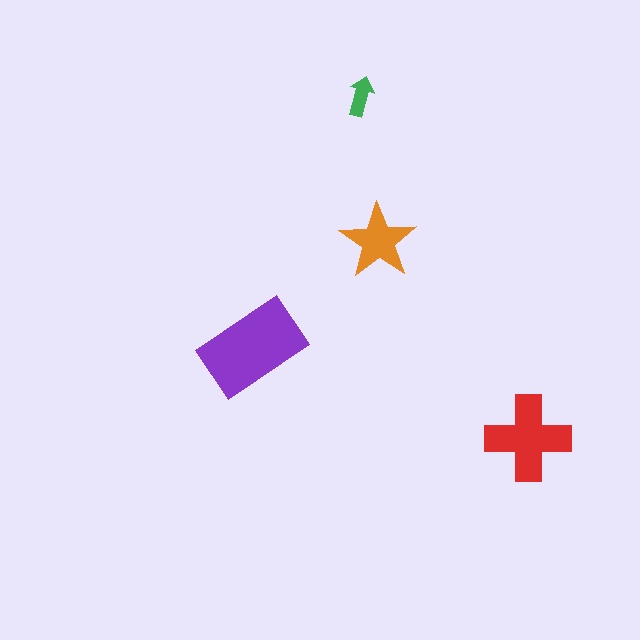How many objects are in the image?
There are 4 objects in the image.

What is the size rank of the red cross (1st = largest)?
2nd.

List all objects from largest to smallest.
The purple rectangle, the red cross, the orange star, the green arrow.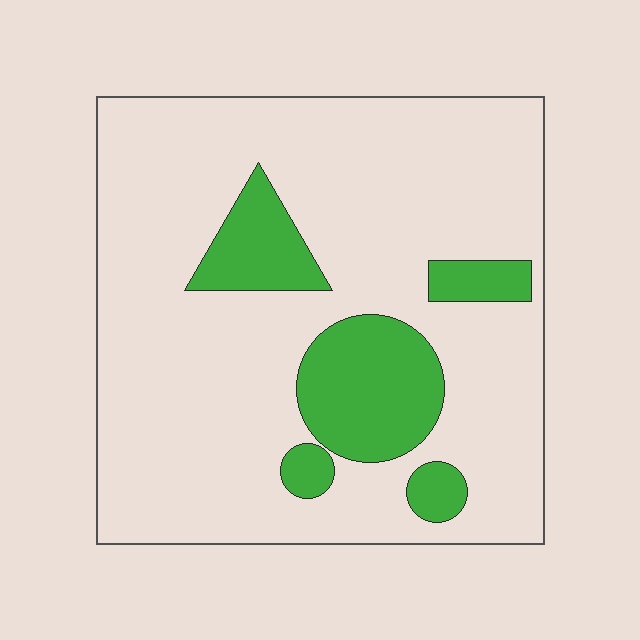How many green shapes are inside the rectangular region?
5.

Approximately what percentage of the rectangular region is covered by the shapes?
Approximately 20%.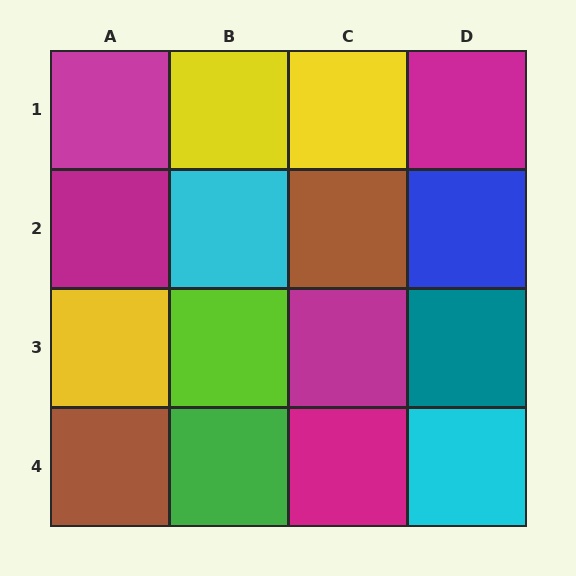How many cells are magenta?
5 cells are magenta.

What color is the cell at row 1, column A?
Magenta.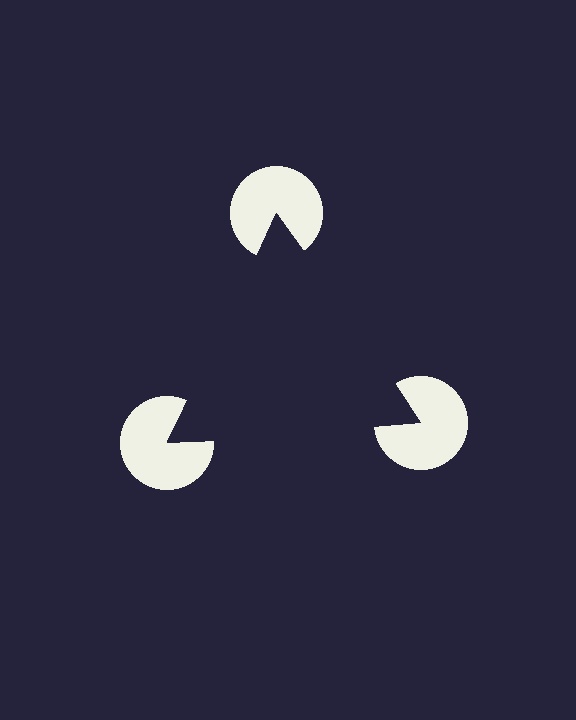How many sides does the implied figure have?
3 sides.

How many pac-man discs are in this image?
There are 3 — one at each vertex of the illusory triangle.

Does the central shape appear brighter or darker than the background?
It typically appears slightly darker than the background, even though no actual brightness change is drawn.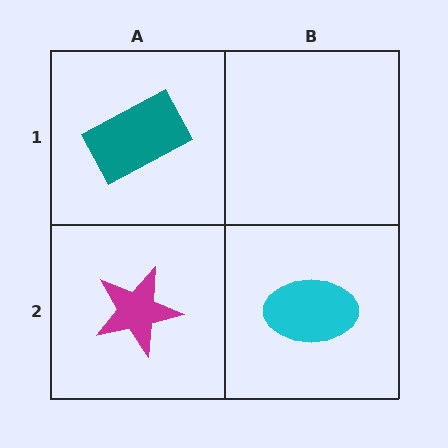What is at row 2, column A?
A magenta star.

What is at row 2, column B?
A cyan ellipse.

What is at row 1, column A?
A teal rectangle.